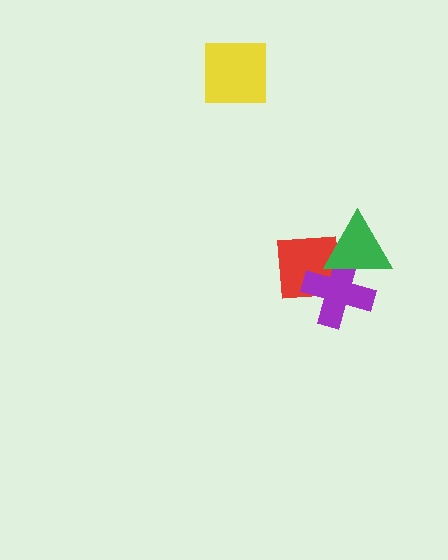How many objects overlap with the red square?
2 objects overlap with the red square.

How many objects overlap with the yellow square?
0 objects overlap with the yellow square.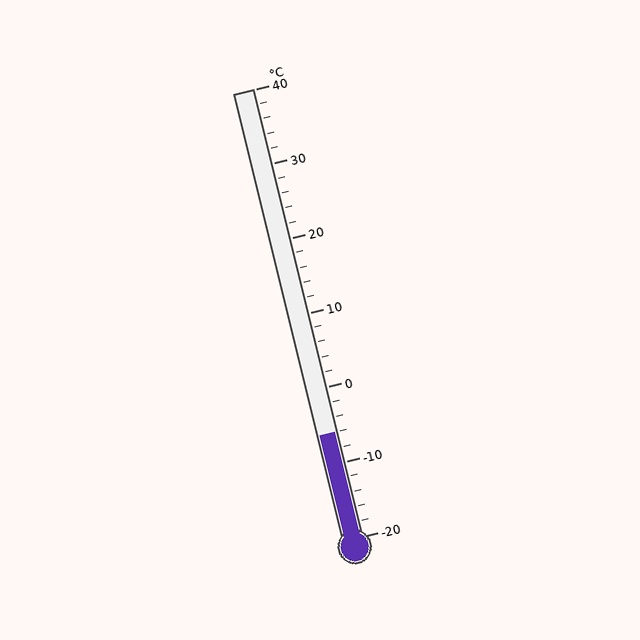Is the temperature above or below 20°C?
The temperature is below 20°C.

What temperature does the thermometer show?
The thermometer shows approximately -6°C.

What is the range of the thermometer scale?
The thermometer scale ranges from -20°C to 40°C.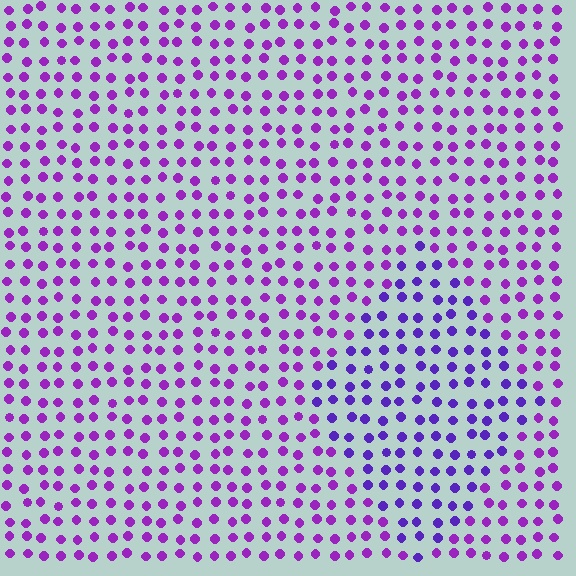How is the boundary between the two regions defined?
The boundary is defined purely by a slight shift in hue (about 27 degrees). Spacing, size, and orientation are identical on both sides.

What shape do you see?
I see a diamond.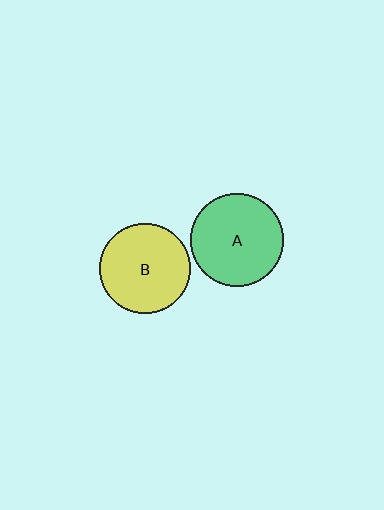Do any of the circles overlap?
No, none of the circles overlap.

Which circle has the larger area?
Circle A (green).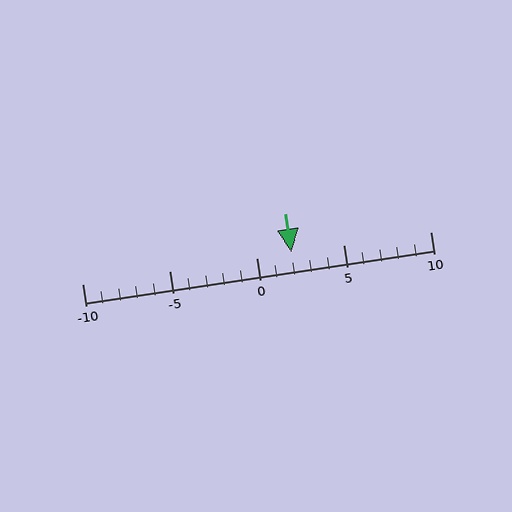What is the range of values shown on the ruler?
The ruler shows values from -10 to 10.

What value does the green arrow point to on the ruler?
The green arrow points to approximately 2.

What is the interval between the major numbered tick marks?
The major tick marks are spaced 5 units apart.